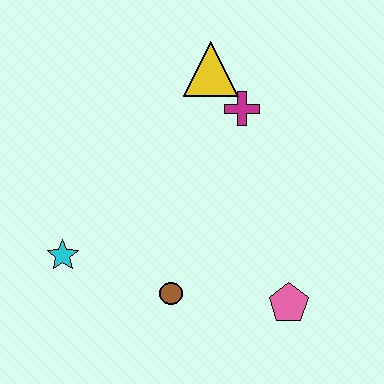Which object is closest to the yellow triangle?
The magenta cross is closest to the yellow triangle.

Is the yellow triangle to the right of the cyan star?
Yes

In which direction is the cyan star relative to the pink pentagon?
The cyan star is to the left of the pink pentagon.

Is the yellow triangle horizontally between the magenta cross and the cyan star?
Yes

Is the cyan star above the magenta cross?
No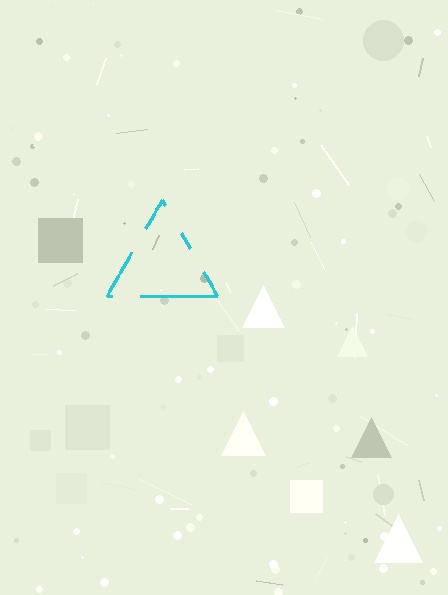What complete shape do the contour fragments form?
The contour fragments form a triangle.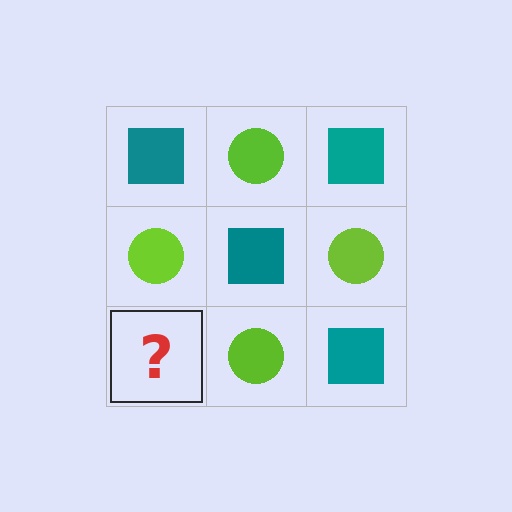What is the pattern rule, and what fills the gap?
The rule is that it alternates teal square and lime circle in a checkerboard pattern. The gap should be filled with a teal square.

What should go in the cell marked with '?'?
The missing cell should contain a teal square.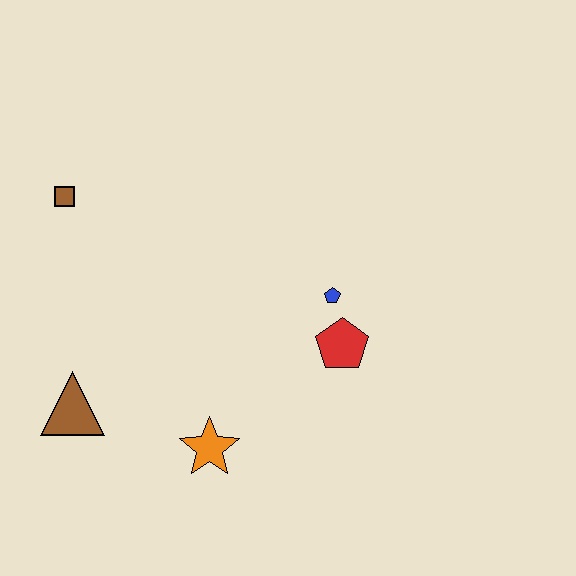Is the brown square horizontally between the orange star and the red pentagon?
No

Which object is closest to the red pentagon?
The blue pentagon is closest to the red pentagon.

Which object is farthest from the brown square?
The red pentagon is farthest from the brown square.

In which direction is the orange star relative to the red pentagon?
The orange star is to the left of the red pentagon.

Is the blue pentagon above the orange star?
Yes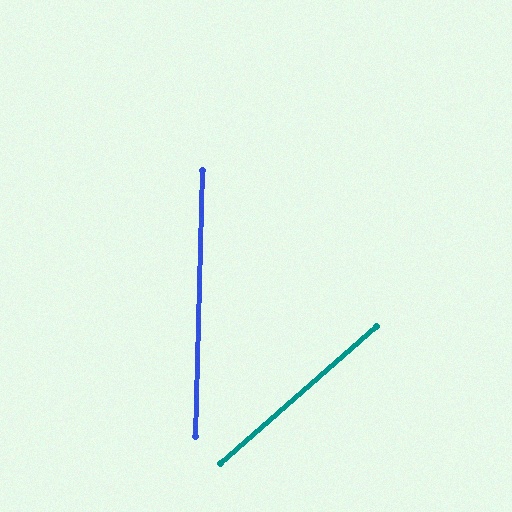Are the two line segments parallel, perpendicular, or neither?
Neither parallel nor perpendicular — they differ by about 47°.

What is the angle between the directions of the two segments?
Approximately 47 degrees.